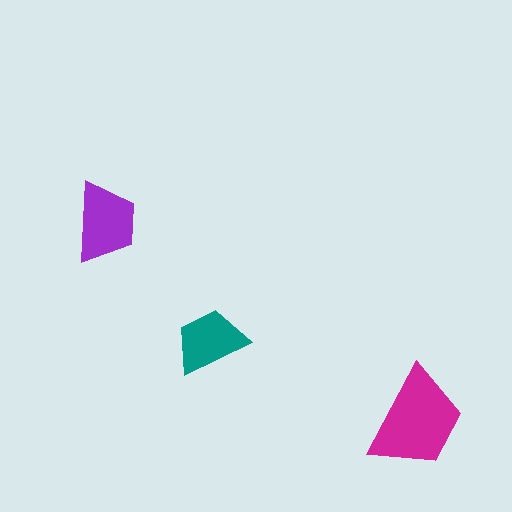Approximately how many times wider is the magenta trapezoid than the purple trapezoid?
About 1.5 times wider.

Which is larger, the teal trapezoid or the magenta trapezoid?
The magenta one.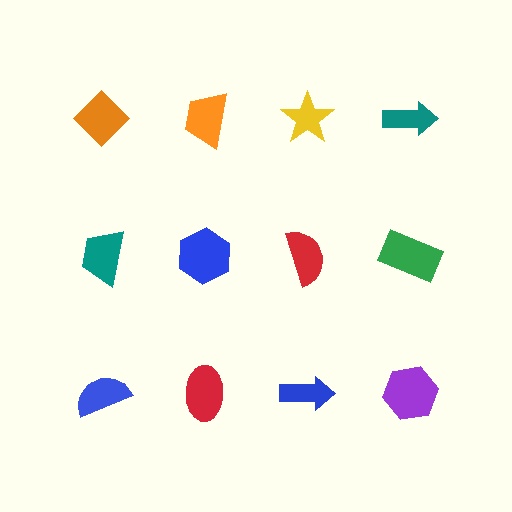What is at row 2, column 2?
A blue hexagon.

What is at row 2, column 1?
A teal trapezoid.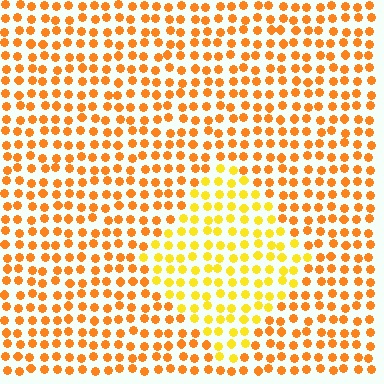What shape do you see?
I see a diamond.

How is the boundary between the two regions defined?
The boundary is defined purely by a slight shift in hue (about 27 degrees). Spacing, size, and orientation are identical on both sides.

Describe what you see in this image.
The image is filled with small orange elements in a uniform arrangement. A diamond-shaped region is visible where the elements are tinted to a slightly different hue, forming a subtle color boundary.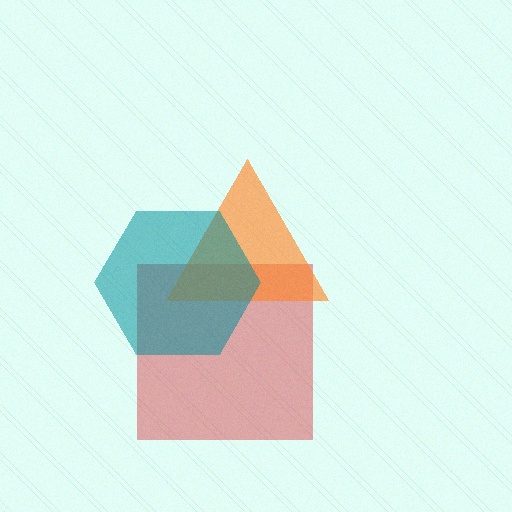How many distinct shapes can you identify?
There are 3 distinct shapes: a red square, an orange triangle, a teal hexagon.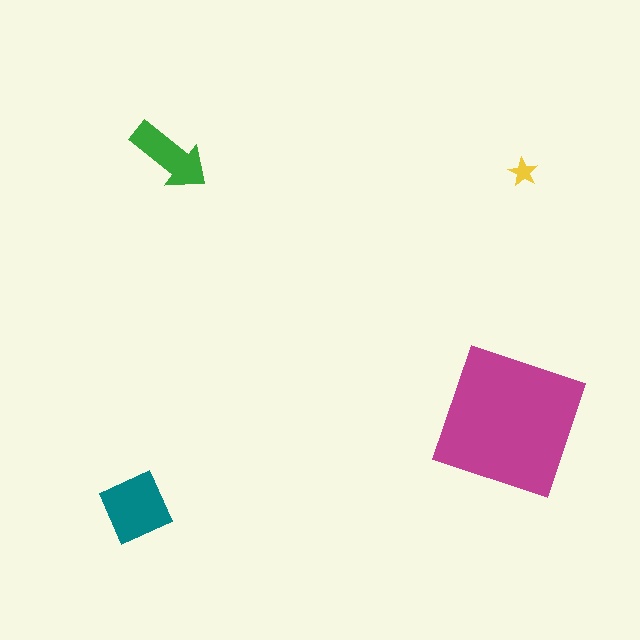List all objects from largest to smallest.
The magenta square, the teal diamond, the green arrow, the yellow star.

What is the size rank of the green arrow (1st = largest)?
3rd.